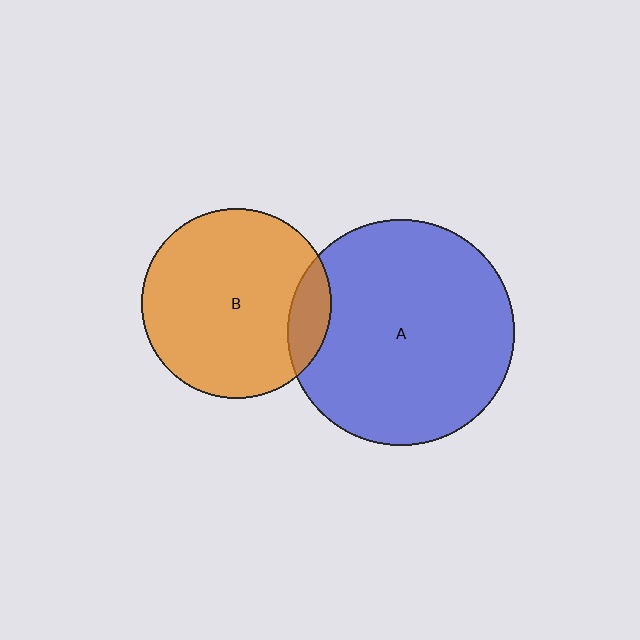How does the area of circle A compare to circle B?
Approximately 1.4 times.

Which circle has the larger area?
Circle A (blue).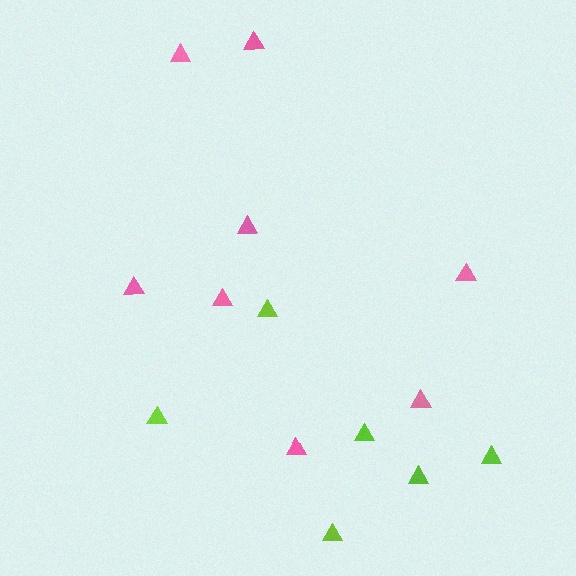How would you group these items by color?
There are 2 groups: one group of lime triangles (6) and one group of pink triangles (8).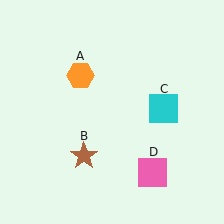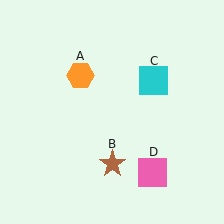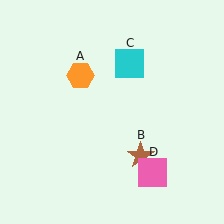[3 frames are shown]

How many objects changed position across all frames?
2 objects changed position: brown star (object B), cyan square (object C).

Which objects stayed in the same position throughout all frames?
Orange hexagon (object A) and pink square (object D) remained stationary.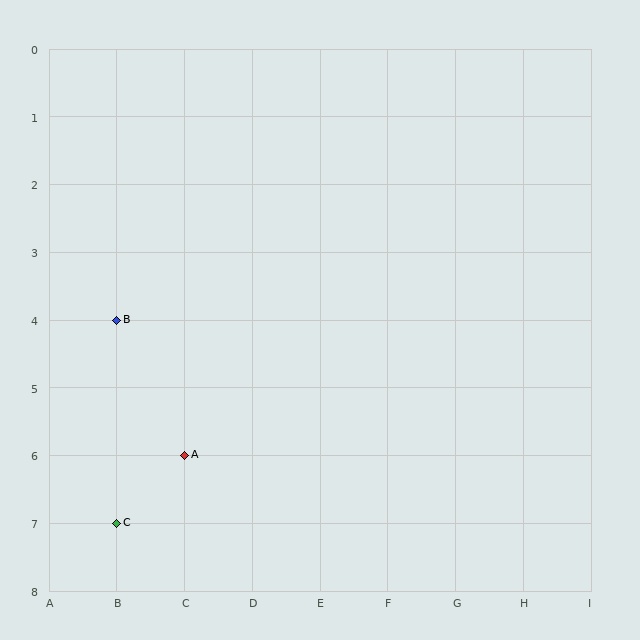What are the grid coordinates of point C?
Point C is at grid coordinates (B, 7).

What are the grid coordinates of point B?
Point B is at grid coordinates (B, 4).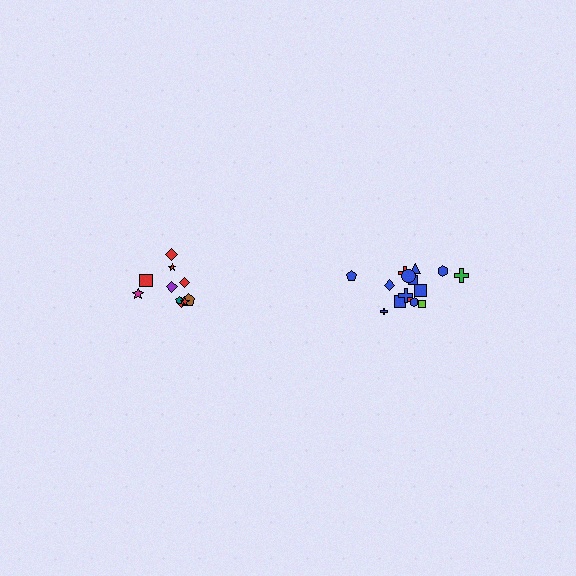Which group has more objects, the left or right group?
The right group.